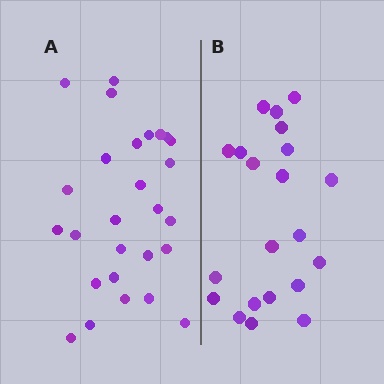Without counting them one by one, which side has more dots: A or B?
Region A (the left region) has more dots.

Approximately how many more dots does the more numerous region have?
Region A has about 6 more dots than region B.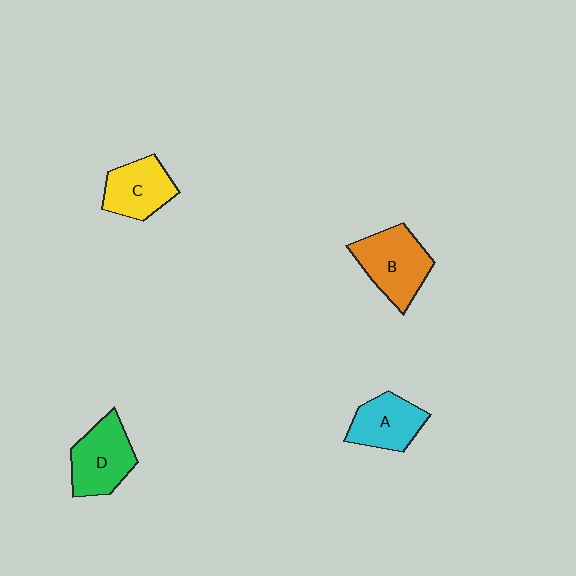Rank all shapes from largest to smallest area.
From largest to smallest: B (orange), D (green), C (yellow), A (cyan).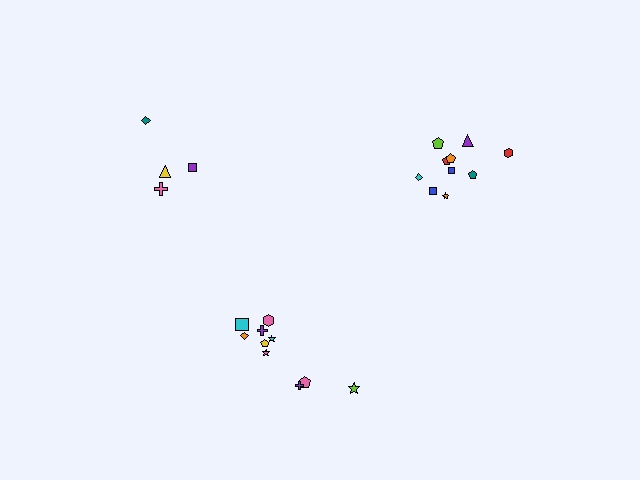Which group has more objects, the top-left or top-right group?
The top-right group.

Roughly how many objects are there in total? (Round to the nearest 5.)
Roughly 25 objects in total.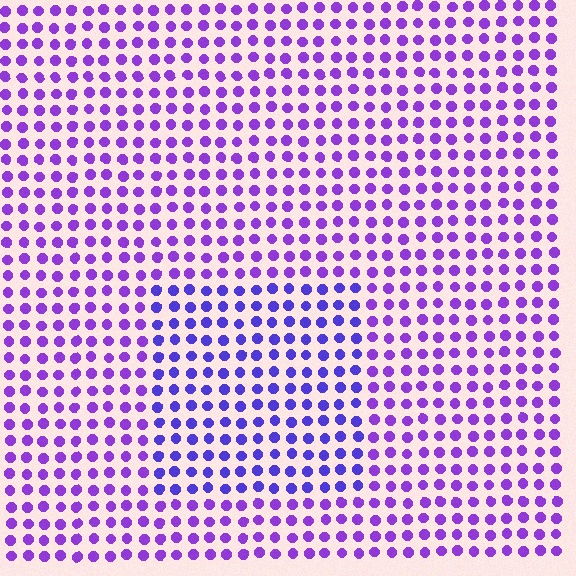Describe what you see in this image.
The image is filled with small purple elements in a uniform arrangement. A rectangle-shaped region is visible where the elements are tinted to a slightly different hue, forming a subtle color boundary.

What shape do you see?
I see a rectangle.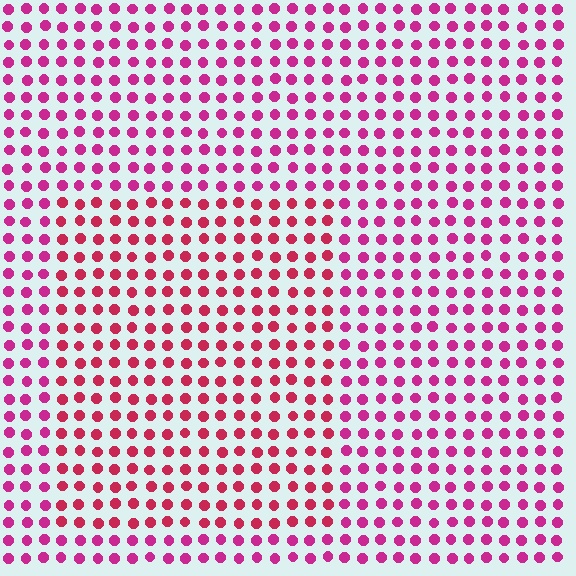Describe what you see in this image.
The image is filled with small magenta elements in a uniform arrangement. A rectangle-shaped region is visible where the elements are tinted to a slightly different hue, forming a subtle color boundary.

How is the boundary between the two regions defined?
The boundary is defined purely by a slight shift in hue (about 23 degrees). Spacing, size, and orientation are identical on both sides.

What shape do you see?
I see a rectangle.